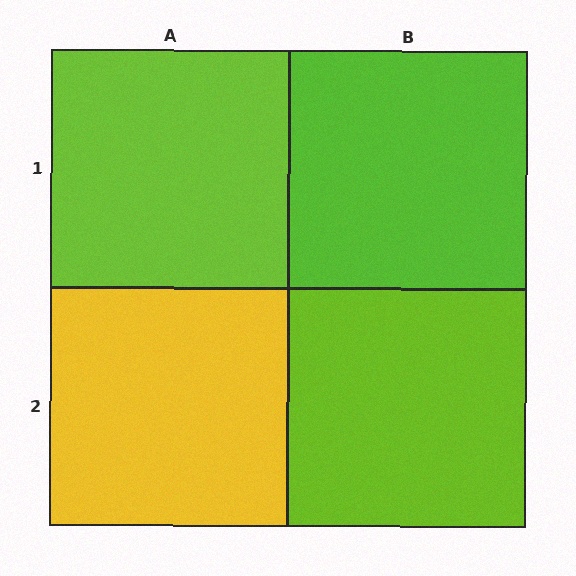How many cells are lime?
3 cells are lime.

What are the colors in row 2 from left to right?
Yellow, lime.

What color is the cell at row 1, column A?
Lime.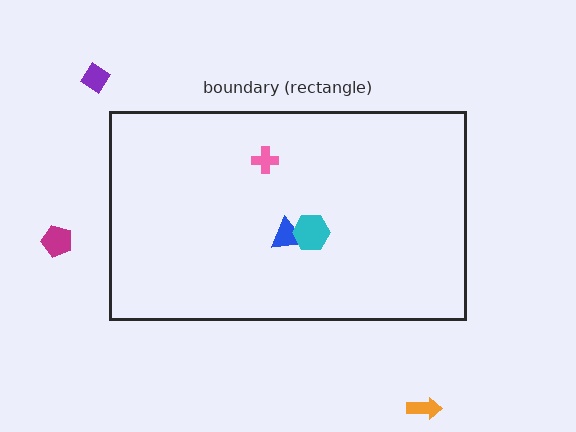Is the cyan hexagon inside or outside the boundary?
Inside.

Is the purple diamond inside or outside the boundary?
Outside.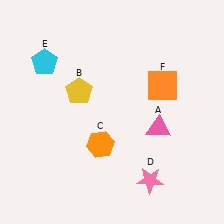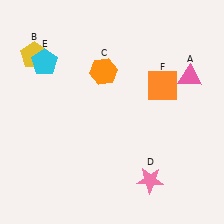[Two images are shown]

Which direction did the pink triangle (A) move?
The pink triangle (A) moved up.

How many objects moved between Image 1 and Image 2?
3 objects moved between the two images.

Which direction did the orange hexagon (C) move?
The orange hexagon (C) moved up.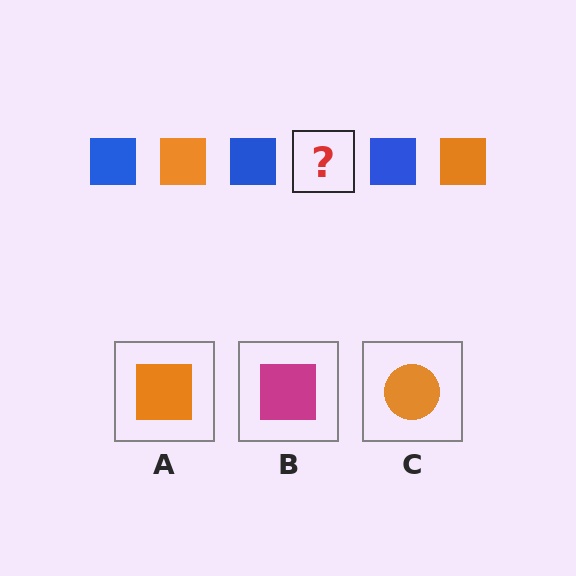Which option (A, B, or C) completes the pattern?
A.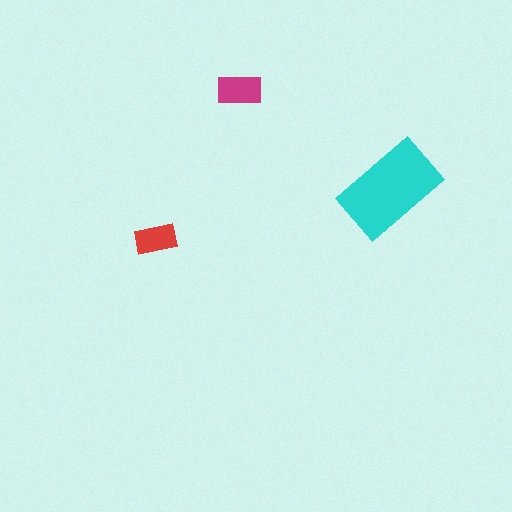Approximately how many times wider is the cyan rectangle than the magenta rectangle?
About 2.5 times wider.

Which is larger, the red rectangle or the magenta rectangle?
The magenta one.